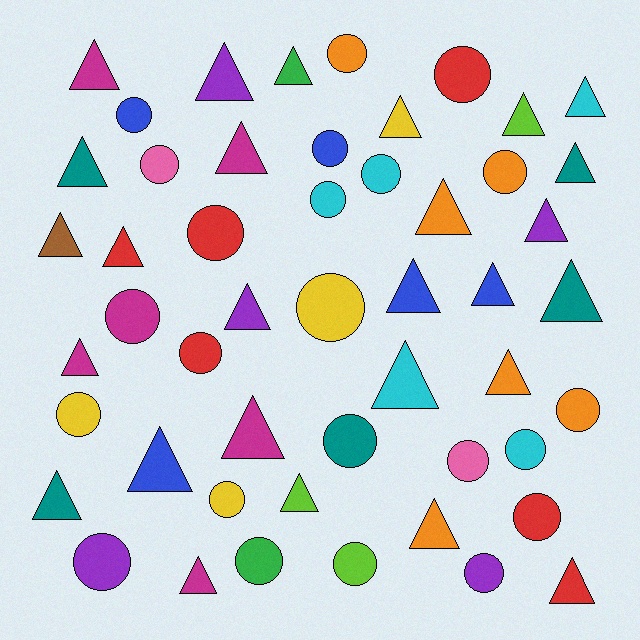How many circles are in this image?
There are 23 circles.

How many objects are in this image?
There are 50 objects.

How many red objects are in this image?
There are 6 red objects.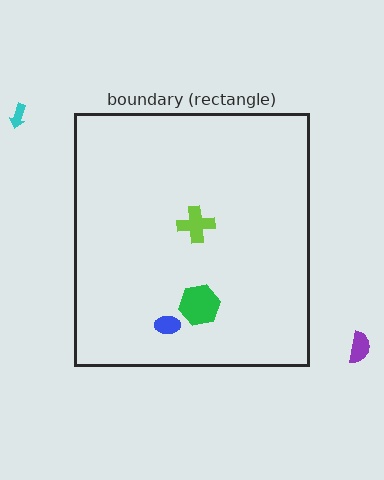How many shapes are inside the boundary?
3 inside, 2 outside.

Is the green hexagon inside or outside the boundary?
Inside.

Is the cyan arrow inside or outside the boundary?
Outside.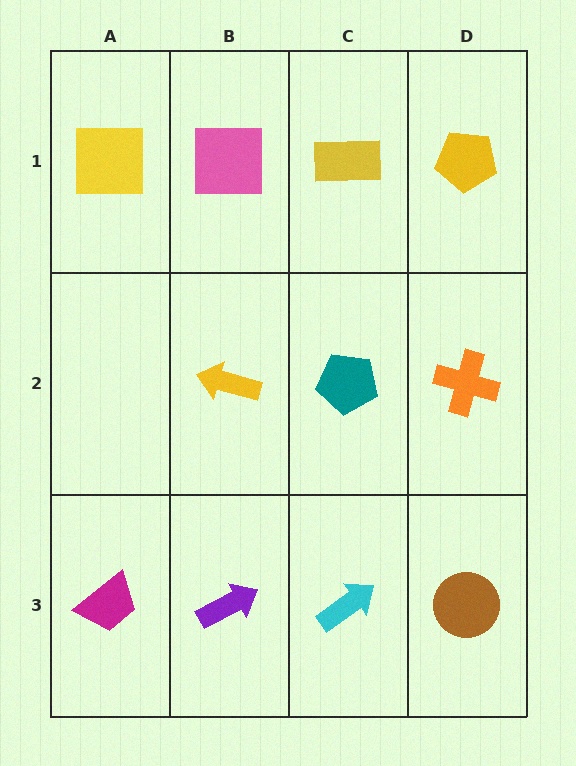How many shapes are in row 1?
4 shapes.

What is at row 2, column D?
An orange cross.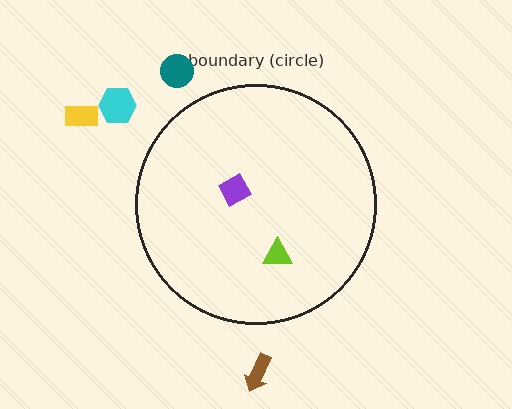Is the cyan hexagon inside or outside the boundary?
Outside.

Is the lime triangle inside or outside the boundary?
Inside.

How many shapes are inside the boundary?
2 inside, 4 outside.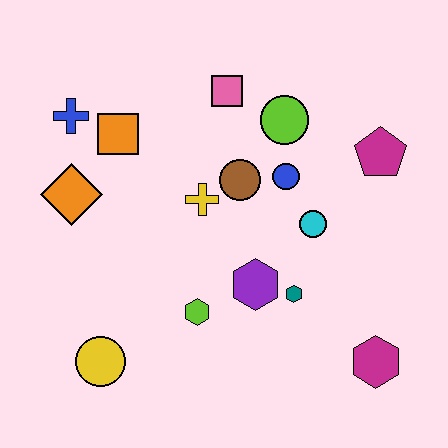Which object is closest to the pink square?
The lime circle is closest to the pink square.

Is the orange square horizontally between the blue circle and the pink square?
No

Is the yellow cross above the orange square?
No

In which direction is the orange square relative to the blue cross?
The orange square is to the right of the blue cross.